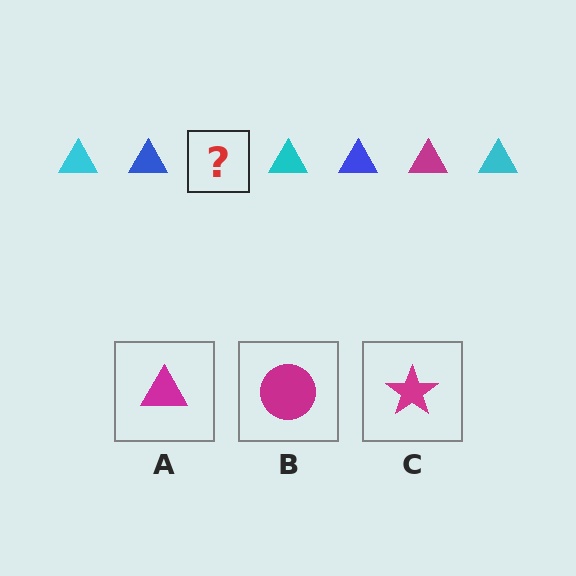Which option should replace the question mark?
Option A.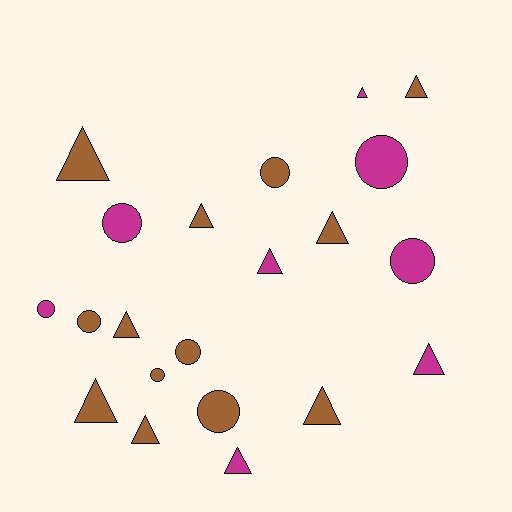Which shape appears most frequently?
Triangle, with 12 objects.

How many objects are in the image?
There are 21 objects.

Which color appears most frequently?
Brown, with 13 objects.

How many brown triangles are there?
There are 8 brown triangles.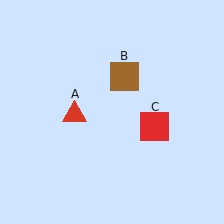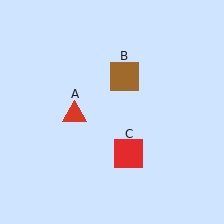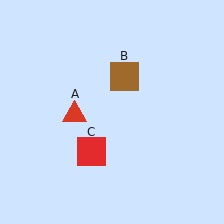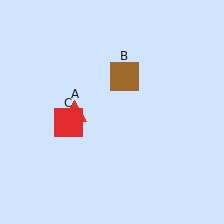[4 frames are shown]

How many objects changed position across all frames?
1 object changed position: red square (object C).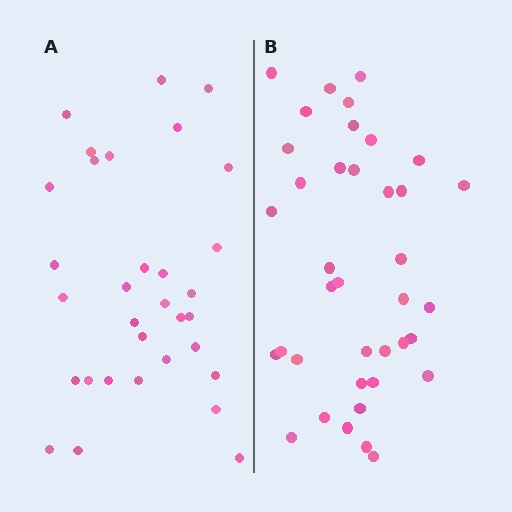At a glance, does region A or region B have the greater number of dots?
Region B (the right region) has more dots.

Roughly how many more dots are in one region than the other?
Region B has about 6 more dots than region A.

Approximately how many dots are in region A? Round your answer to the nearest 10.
About 30 dots. (The exact count is 32, which rounds to 30.)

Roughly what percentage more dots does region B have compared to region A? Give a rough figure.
About 20% more.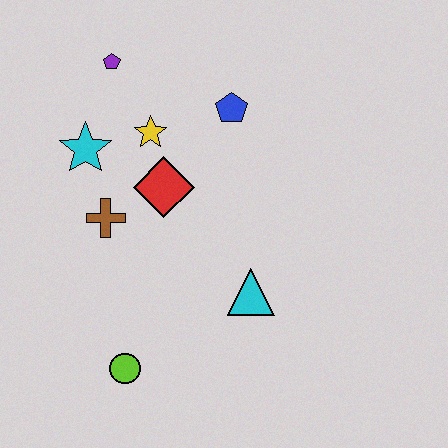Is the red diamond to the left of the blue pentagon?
Yes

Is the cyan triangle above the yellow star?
No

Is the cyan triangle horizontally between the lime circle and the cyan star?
No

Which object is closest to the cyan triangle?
The red diamond is closest to the cyan triangle.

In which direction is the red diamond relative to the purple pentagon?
The red diamond is below the purple pentagon.